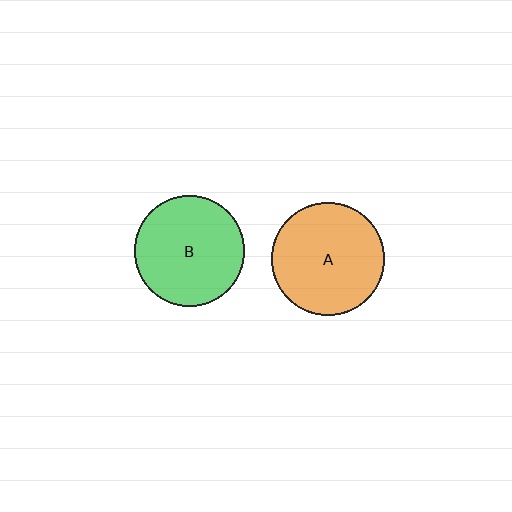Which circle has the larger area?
Circle A (orange).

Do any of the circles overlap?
No, none of the circles overlap.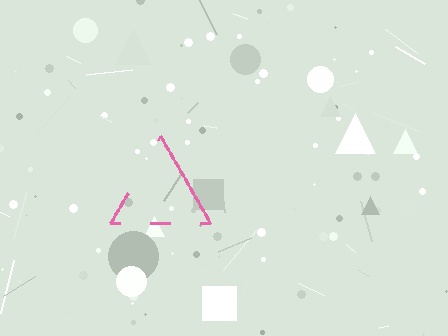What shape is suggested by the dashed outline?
The dashed outline suggests a triangle.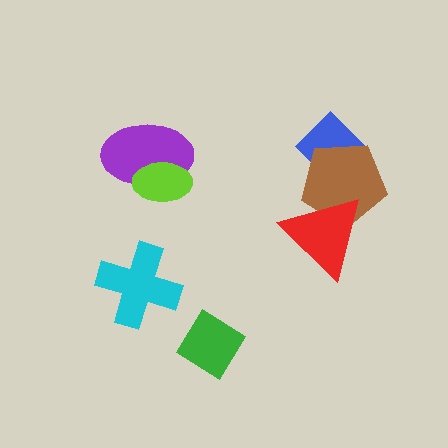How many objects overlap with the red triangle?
1 object overlaps with the red triangle.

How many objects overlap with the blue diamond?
1 object overlaps with the blue diamond.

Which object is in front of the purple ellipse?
The lime ellipse is in front of the purple ellipse.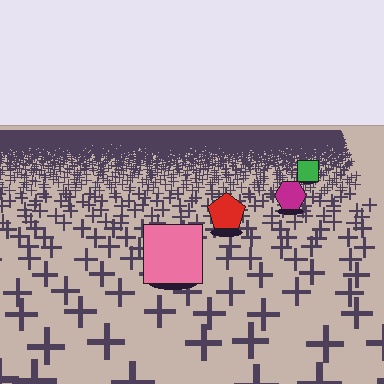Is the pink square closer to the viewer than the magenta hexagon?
Yes. The pink square is closer — you can tell from the texture gradient: the ground texture is coarser near it.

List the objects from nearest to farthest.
From nearest to farthest: the pink square, the red pentagon, the magenta hexagon, the green square.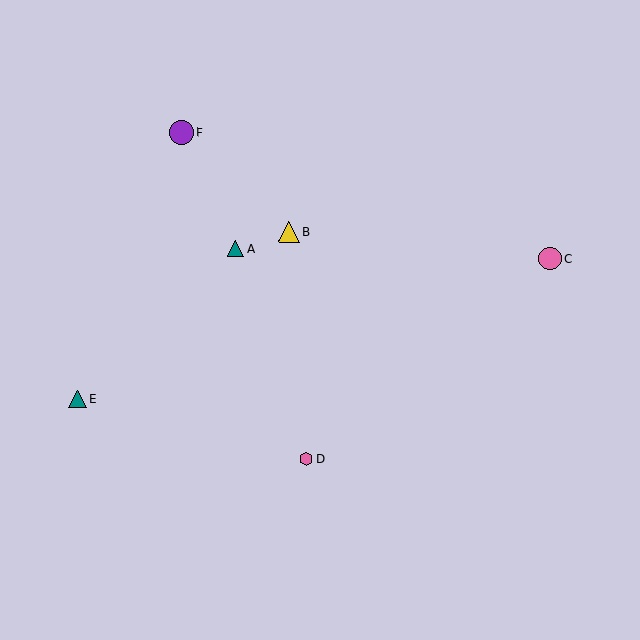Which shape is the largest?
The purple circle (labeled F) is the largest.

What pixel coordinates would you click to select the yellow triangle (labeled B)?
Click at (289, 231) to select the yellow triangle B.